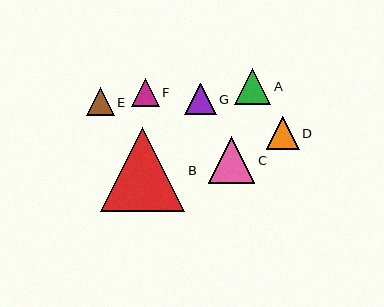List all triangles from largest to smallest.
From largest to smallest: B, C, A, D, G, F, E.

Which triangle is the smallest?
Triangle E is the smallest with a size of approximately 28 pixels.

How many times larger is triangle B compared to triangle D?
Triangle B is approximately 2.6 times the size of triangle D.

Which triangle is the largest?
Triangle B is the largest with a size of approximately 84 pixels.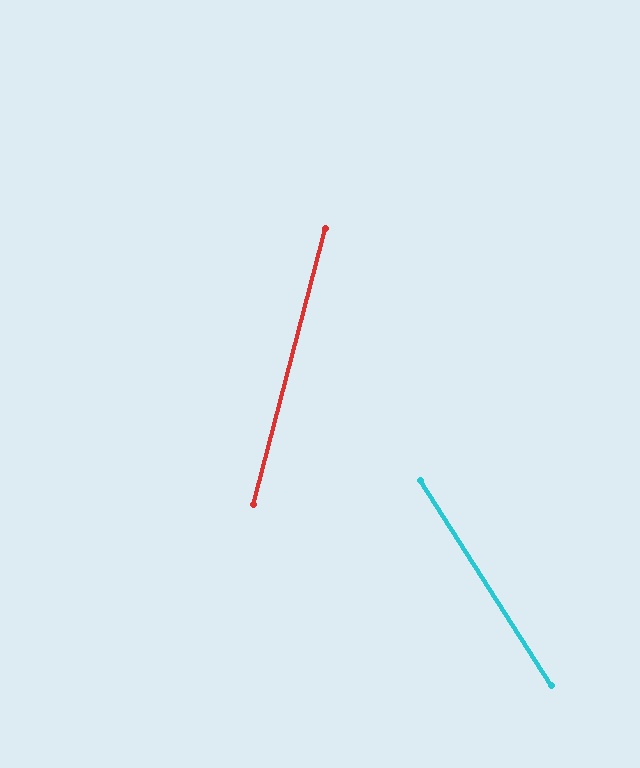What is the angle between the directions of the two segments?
Approximately 47 degrees.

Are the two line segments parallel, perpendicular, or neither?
Neither parallel nor perpendicular — they differ by about 47°.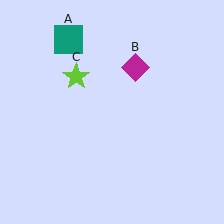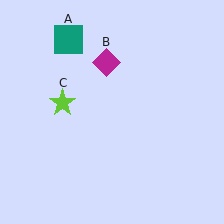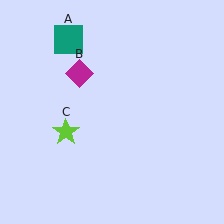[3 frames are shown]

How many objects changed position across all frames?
2 objects changed position: magenta diamond (object B), lime star (object C).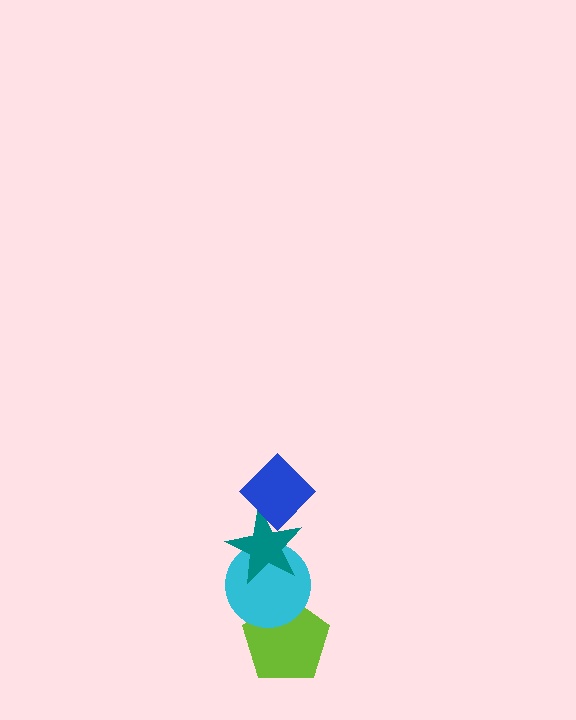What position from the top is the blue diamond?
The blue diamond is 1st from the top.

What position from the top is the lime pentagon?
The lime pentagon is 4th from the top.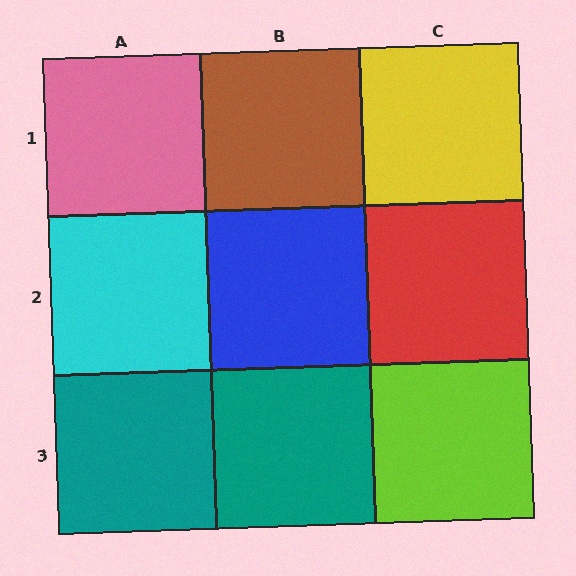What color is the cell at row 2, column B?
Blue.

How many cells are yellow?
1 cell is yellow.